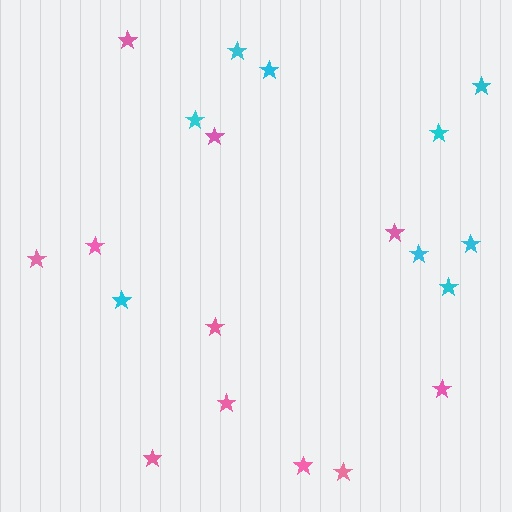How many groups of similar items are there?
There are 2 groups: one group of pink stars (11) and one group of cyan stars (9).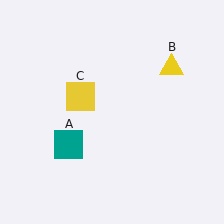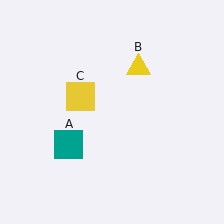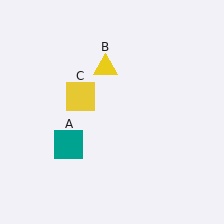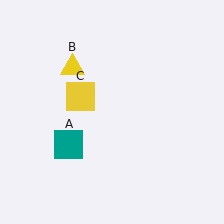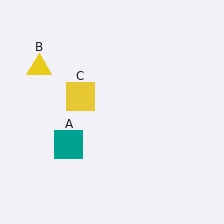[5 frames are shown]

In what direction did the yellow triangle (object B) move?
The yellow triangle (object B) moved left.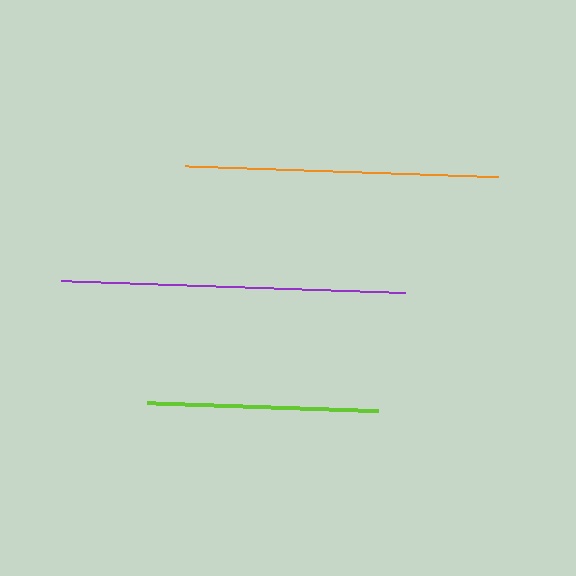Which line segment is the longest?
The purple line is the longest at approximately 344 pixels.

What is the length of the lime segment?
The lime segment is approximately 231 pixels long.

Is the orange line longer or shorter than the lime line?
The orange line is longer than the lime line.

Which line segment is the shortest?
The lime line is the shortest at approximately 231 pixels.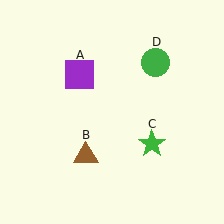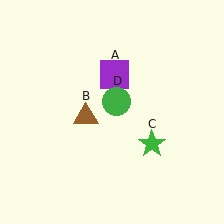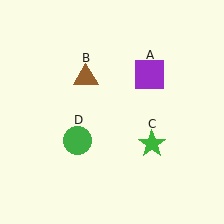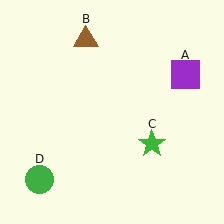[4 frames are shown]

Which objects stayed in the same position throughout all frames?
Green star (object C) remained stationary.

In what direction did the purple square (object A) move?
The purple square (object A) moved right.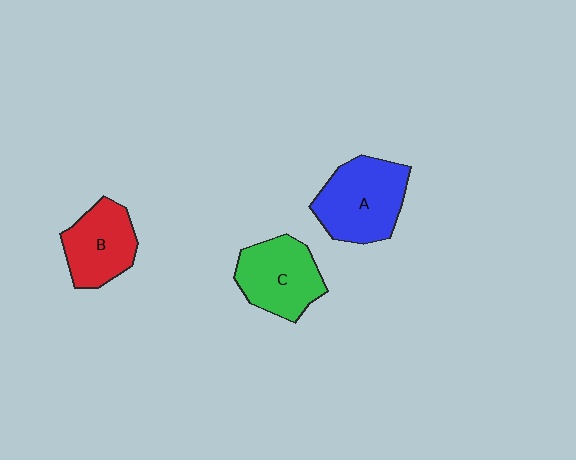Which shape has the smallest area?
Shape B (red).